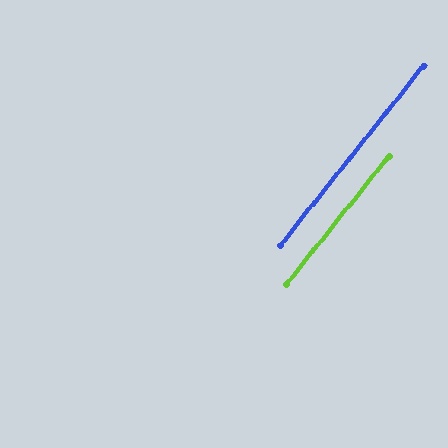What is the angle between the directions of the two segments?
Approximately 0 degrees.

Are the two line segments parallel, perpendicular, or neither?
Parallel — their directions differ by only 0.2°.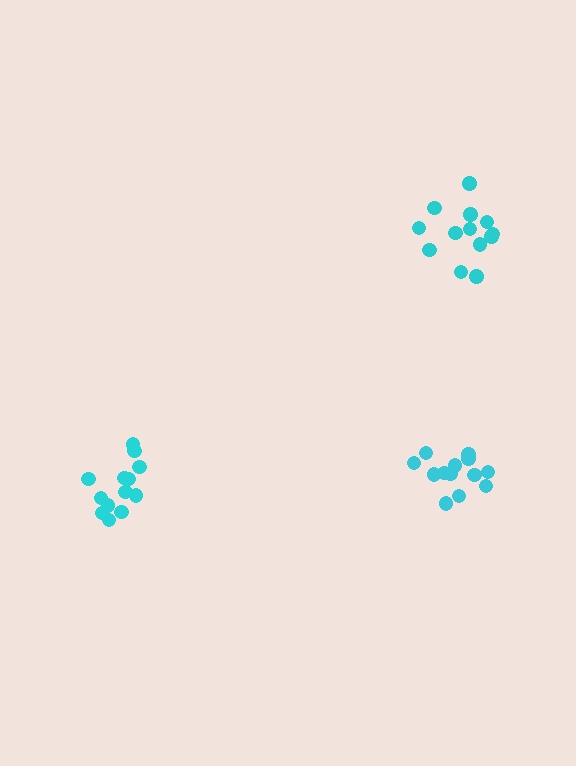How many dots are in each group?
Group 1: 13 dots, Group 2: 13 dots, Group 3: 13 dots (39 total).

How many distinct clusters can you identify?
There are 3 distinct clusters.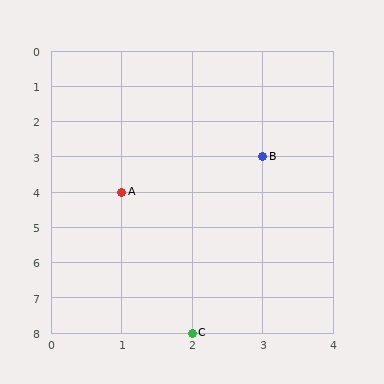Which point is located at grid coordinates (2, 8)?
Point C is at (2, 8).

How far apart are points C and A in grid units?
Points C and A are 1 column and 4 rows apart (about 4.1 grid units diagonally).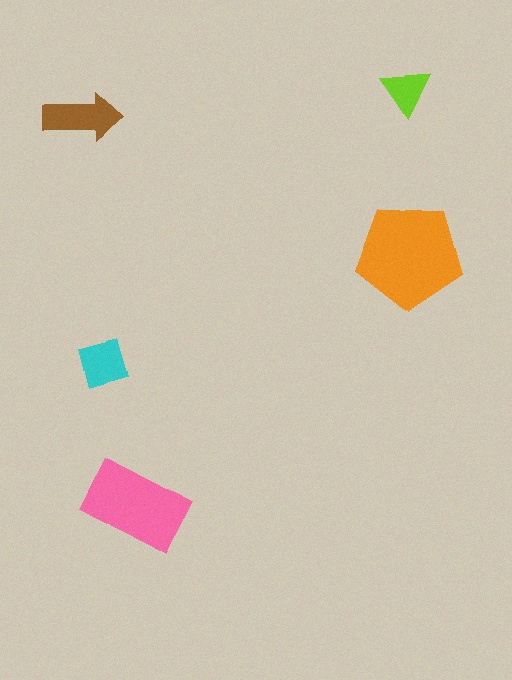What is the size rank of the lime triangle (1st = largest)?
5th.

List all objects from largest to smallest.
The orange pentagon, the pink rectangle, the brown arrow, the cyan diamond, the lime triangle.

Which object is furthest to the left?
The brown arrow is leftmost.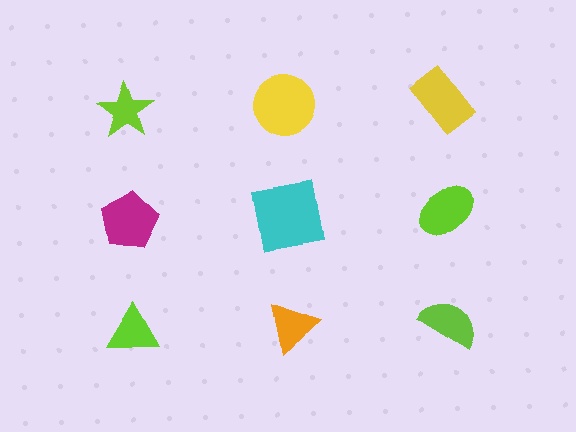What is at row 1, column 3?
A yellow rectangle.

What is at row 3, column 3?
A lime semicircle.